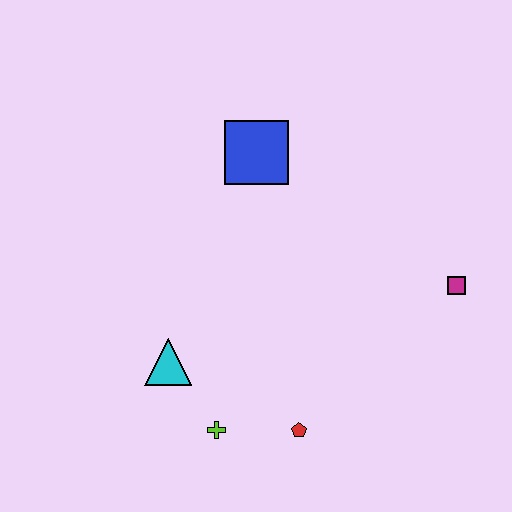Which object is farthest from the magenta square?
The cyan triangle is farthest from the magenta square.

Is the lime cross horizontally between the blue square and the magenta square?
No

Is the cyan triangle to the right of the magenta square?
No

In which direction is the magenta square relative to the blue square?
The magenta square is to the right of the blue square.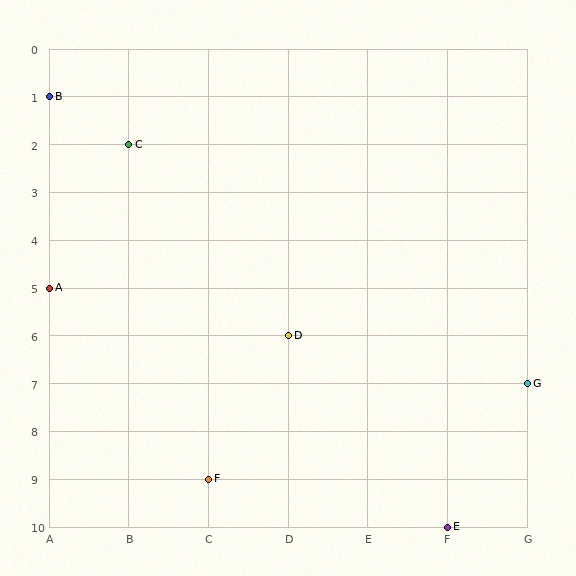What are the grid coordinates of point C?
Point C is at grid coordinates (B, 2).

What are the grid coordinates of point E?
Point E is at grid coordinates (F, 10).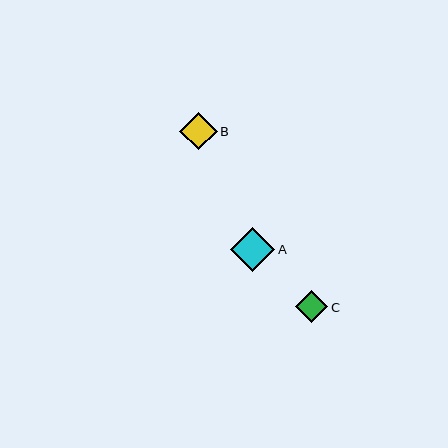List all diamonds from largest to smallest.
From largest to smallest: A, B, C.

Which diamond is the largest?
Diamond A is the largest with a size of approximately 44 pixels.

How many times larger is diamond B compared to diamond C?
Diamond B is approximately 1.2 times the size of diamond C.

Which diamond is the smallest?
Diamond C is the smallest with a size of approximately 32 pixels.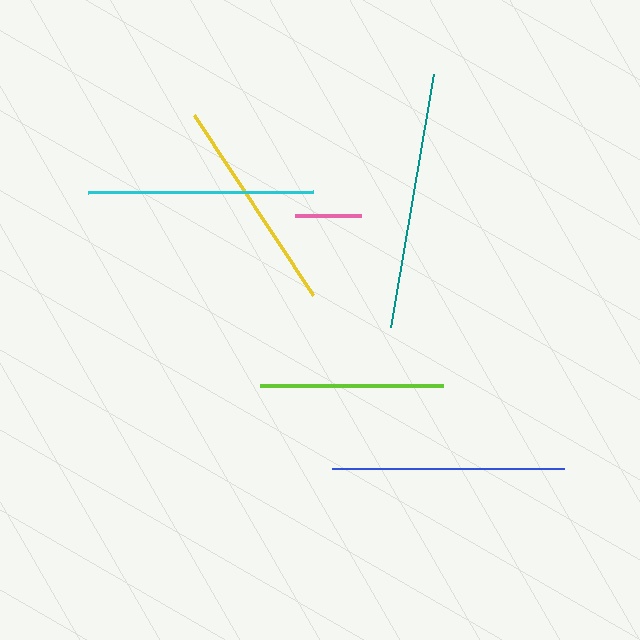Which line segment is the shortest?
The pink line is the shortest at approximately 65 pixels.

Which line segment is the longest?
The teal line is the longest at approximately 257 pixels.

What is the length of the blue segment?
The blue segment is approximately 232 pixels long.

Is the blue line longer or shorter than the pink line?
The blue line is longer than the pink line.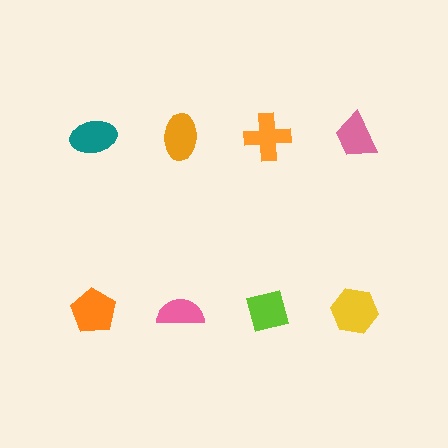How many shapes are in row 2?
4 shapes.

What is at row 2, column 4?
A yellow hexagon.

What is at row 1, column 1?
A teal ellipse.